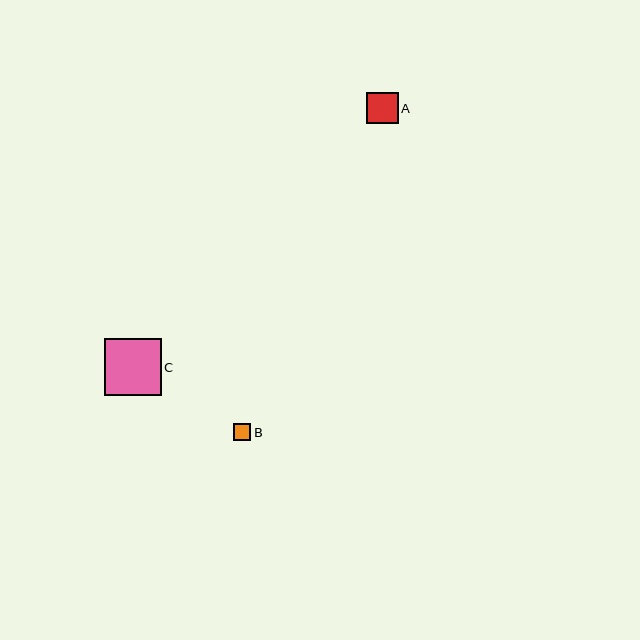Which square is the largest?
Square C is the largest with a size of approximately 57 pixels.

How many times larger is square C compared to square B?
Square C is approximately 3.3 times the size of square B.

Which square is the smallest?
Square B is the smallest with a size of approximately 17 pixels.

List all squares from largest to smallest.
From largest to smallest: C, A, B.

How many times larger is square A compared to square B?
Square A is approximately 1.8 times the size of square B.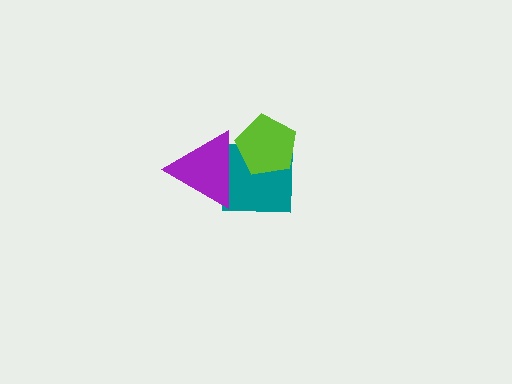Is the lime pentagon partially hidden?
Yes, it is partially covered by another shape.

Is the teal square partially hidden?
Yes, it is partially covered by another shape.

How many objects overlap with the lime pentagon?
2 objects overlap with the lime pentagon.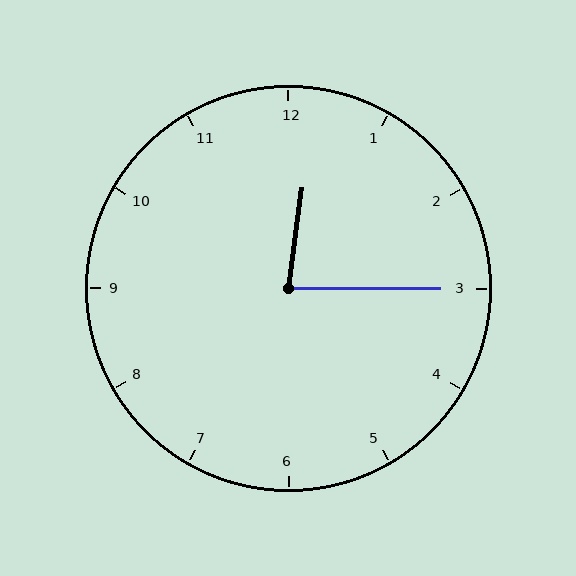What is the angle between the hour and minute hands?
Approximately 82 degrees.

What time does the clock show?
12:15.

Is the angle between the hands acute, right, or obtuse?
It is acute.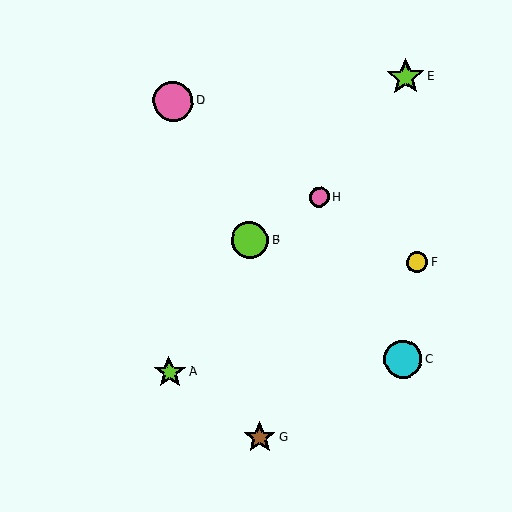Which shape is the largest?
The pink circle (labeled D) is the largest.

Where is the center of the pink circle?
The center of the pink circle is at (319, 197).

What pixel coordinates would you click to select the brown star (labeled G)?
Click at (260, 438) to select the brown star G.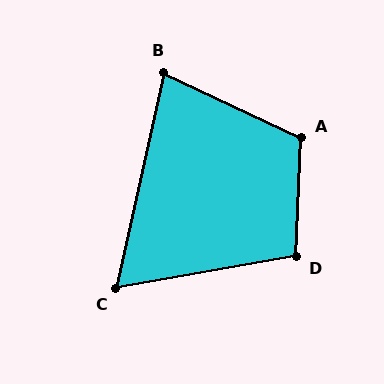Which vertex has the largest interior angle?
A, at approximately 112 degrees.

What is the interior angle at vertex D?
Approximately 102 degrees (obtuse).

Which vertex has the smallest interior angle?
C, at approximately 68 degrees.